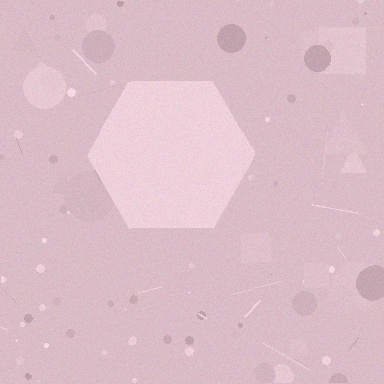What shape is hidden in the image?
A hexagon is hidden in the image.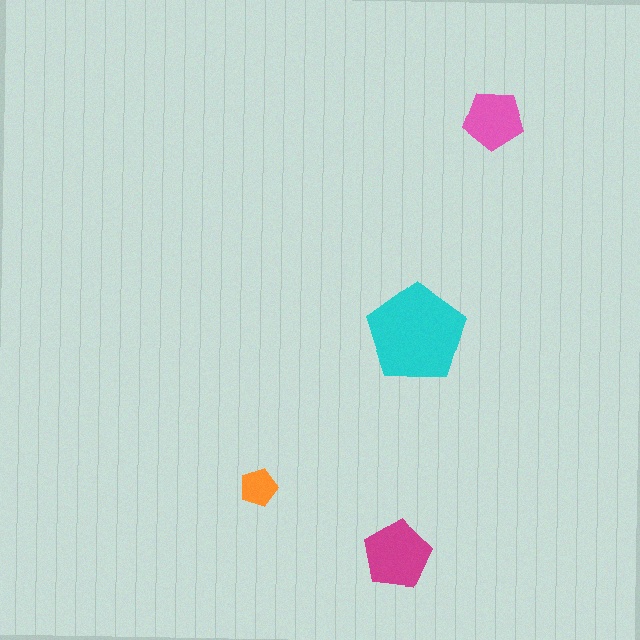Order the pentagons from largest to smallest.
the cyan one, the magenta one, the pink one, the orange one.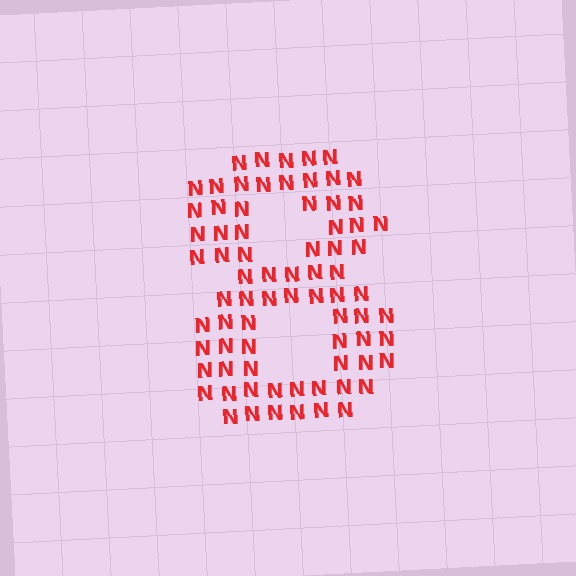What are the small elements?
The small elements are letter N's.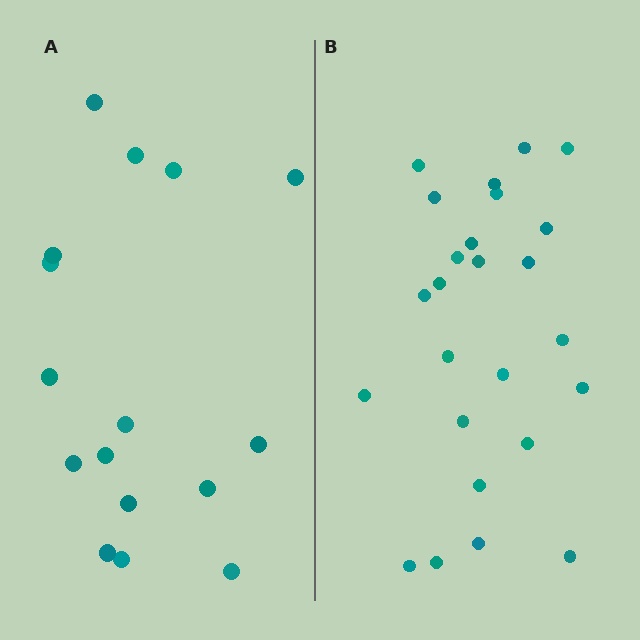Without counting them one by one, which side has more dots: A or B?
Region B (the right region) has more dots.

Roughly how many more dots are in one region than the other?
Region B has roughly 8 or so more dots than region A.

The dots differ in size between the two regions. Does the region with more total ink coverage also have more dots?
No. Region A has more total ink coverage because its dots are larger, but region B actually contains more individual dots. Total area can be misleading — the number of items is what matters here.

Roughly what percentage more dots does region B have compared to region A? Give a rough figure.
About 55% more.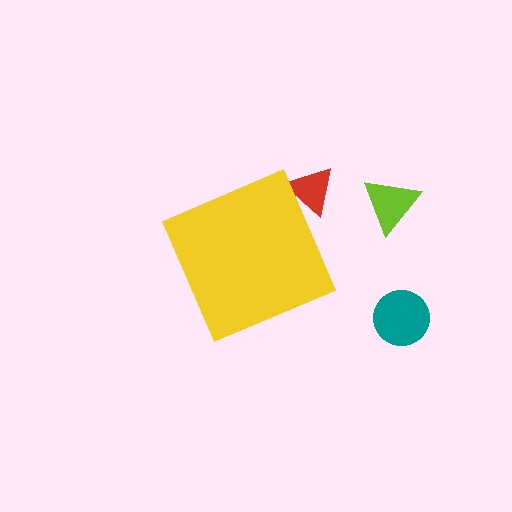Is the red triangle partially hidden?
Yes, the red triangle is partially hidden behind the yellow diamond.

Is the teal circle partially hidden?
No, the teal circle is fully visible.